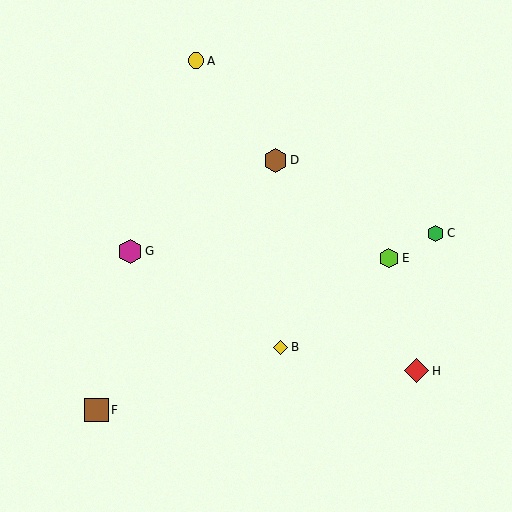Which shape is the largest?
The magenta hexagon (labeled G) is the largest.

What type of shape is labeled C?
Shape C is a green hexagon.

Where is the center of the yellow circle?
The center of the yellow circle is at (196, 61).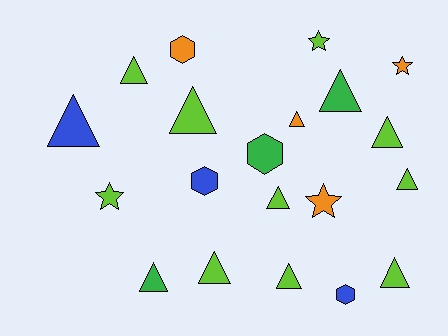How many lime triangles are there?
There are 8 lime triangles.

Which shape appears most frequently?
Triangle, with 12 objects.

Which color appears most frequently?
Lime, with 10 objects.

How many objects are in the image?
There are 20 objects.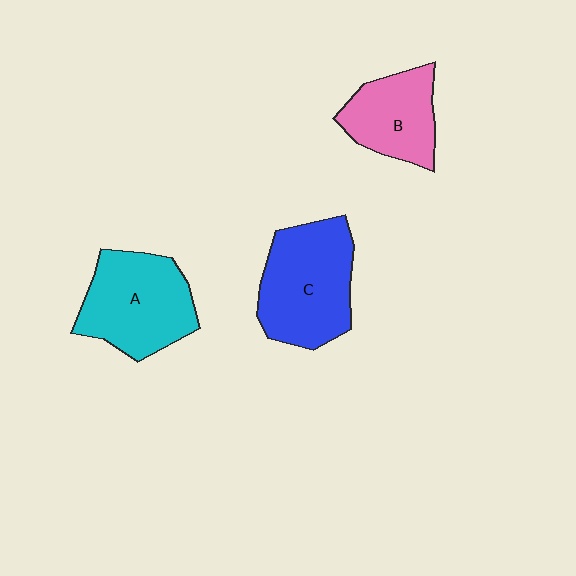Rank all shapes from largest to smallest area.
From largest to smallest: C (blue), A (cyan), B (pink).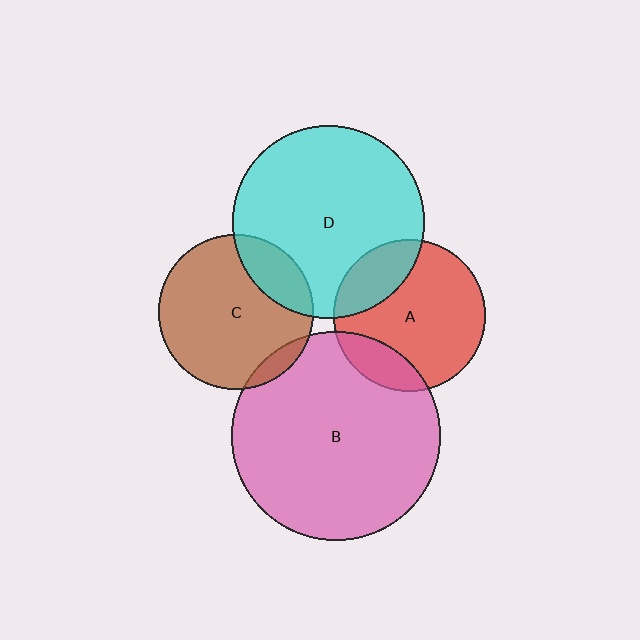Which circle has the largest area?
Circle B (pink).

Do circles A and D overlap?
Yes.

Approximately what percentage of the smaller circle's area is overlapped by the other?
Approximately 20%.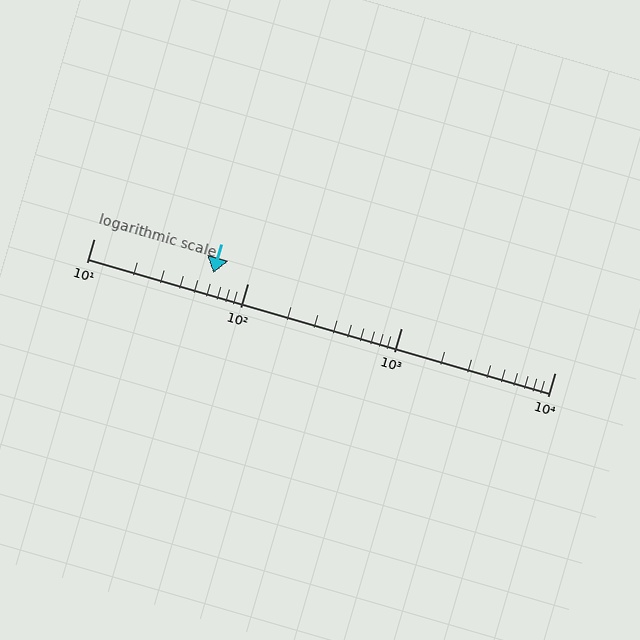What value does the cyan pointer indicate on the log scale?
The pointer indicates approximately 60.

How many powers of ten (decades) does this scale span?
The scale spans 3 decades, from 10 to 10000.